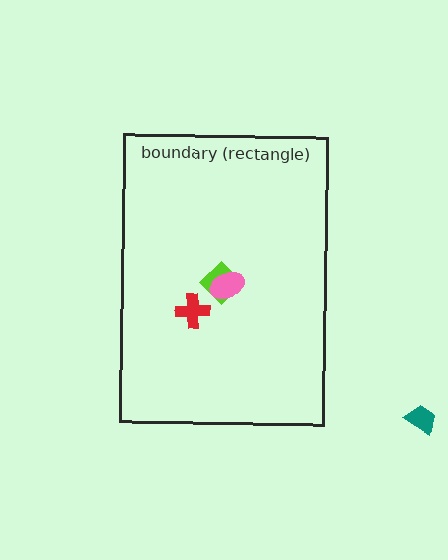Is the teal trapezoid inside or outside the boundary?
Outside.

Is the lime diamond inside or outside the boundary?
Inside.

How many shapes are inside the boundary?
3 inside, 1 outside.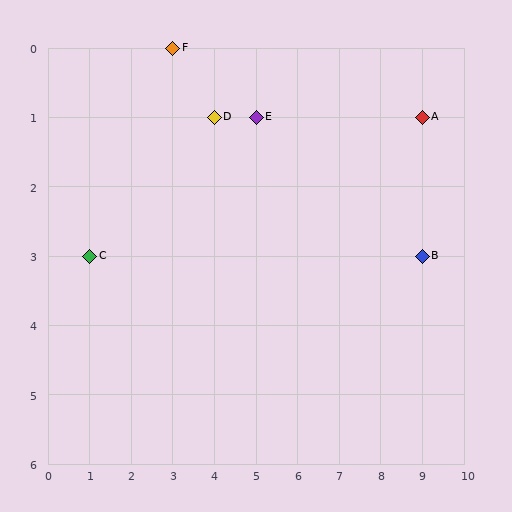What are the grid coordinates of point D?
Point D is at grid coordinates (4, 1).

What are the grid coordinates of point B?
Point B is at grid coordinates (9, 3).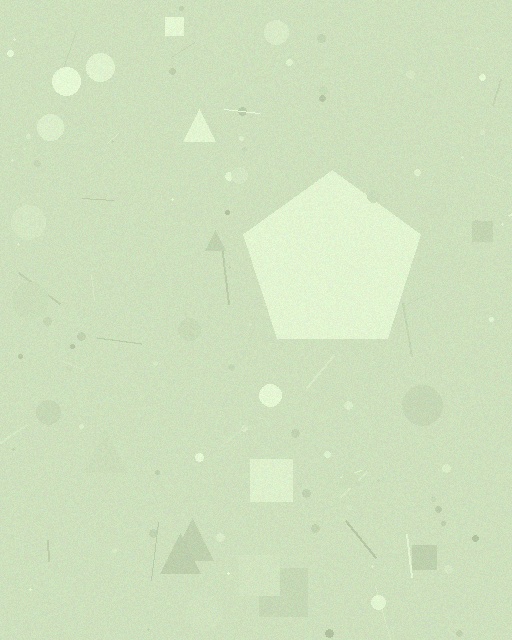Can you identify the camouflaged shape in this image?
The camouflaged shape is a pentagon.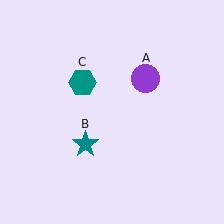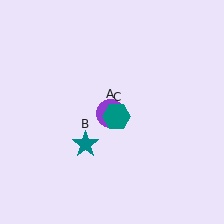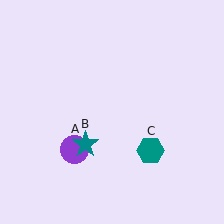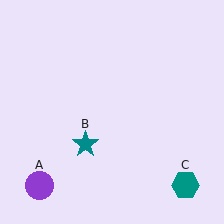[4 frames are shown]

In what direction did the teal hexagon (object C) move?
The teal hexagon (object C) moved down and to the right.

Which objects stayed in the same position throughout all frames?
Teal star (object B) remained stationary.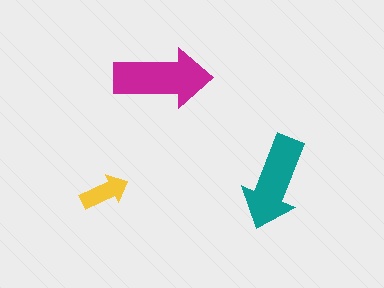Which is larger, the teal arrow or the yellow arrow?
The teal one.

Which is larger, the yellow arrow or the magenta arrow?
The magenta one.